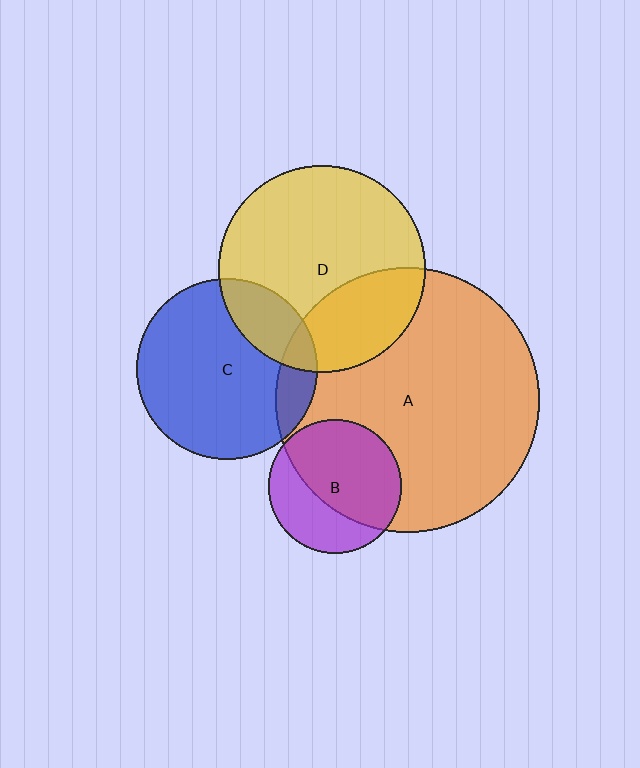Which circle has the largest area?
Circle A (orange).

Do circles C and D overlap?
Yes.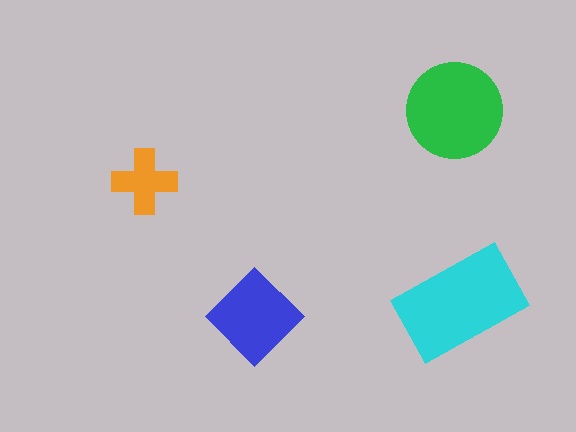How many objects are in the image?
There are 4 objects in the image.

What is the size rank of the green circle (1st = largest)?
2nd.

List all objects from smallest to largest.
The orange cross, the blue diamond, the green circle, the cyan rectangle.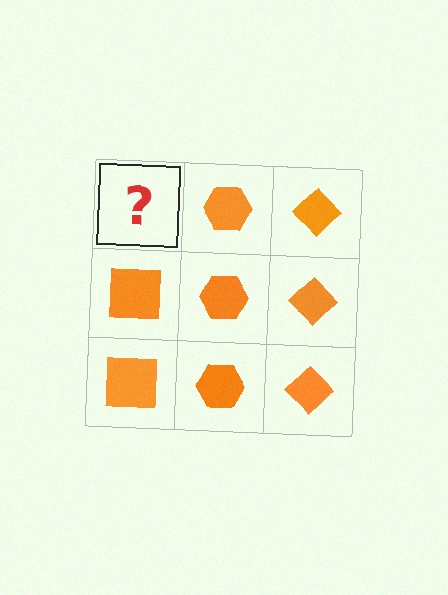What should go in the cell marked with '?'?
The missing cell should contain an orange square.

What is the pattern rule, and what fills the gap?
The rule is that each column has a consistent shape. The gap should be filled with an orange square.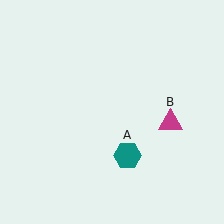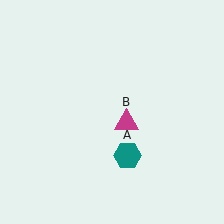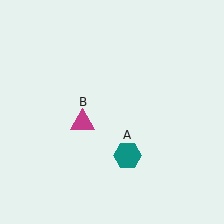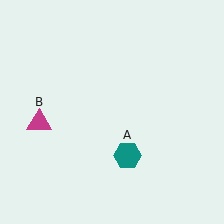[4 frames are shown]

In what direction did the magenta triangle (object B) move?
The magenta triangle (object B) moved left.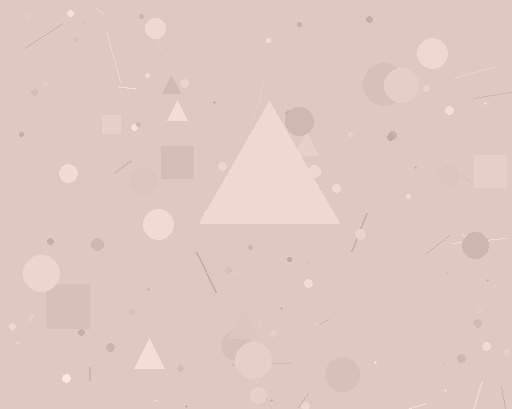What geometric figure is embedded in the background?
A triangle is embedded in the background.